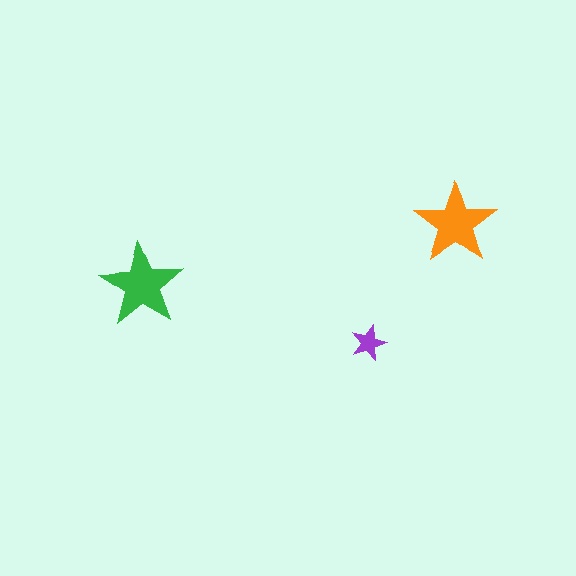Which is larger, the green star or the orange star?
The green one.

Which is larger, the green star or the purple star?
The green one.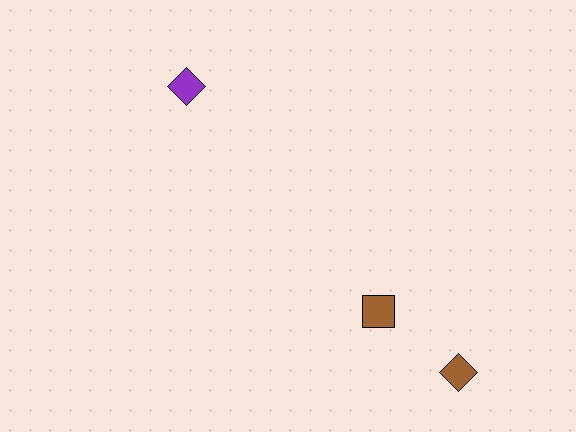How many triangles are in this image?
There are no triangles.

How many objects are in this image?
There are 3 objects.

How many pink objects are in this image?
There are no pink objects.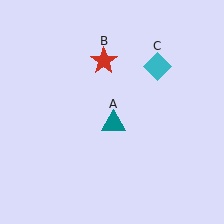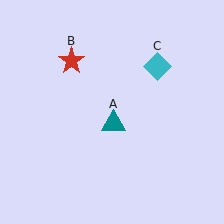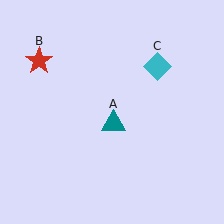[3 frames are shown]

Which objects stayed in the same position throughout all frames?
Teal triangle (object A) and cyan diamond (object C) remained stationary.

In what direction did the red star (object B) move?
The red star (object B) moved left.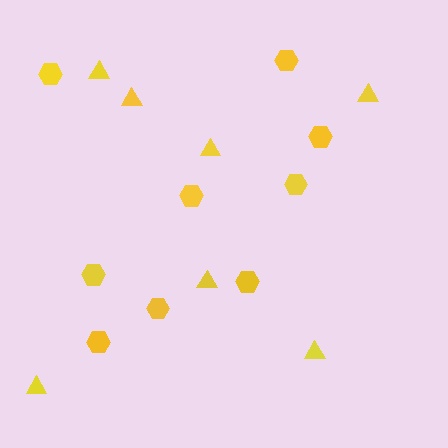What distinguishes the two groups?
There are 2 groups: one group of hexagons (9) and one group of triangles (7).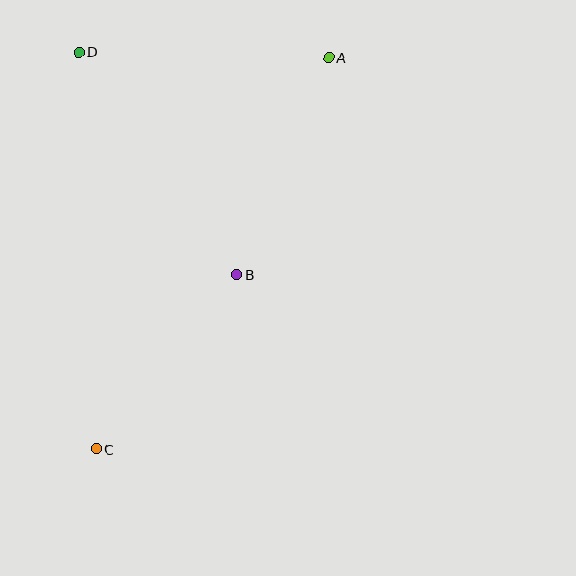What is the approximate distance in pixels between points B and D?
The distance between B and D is approximately 273 pixels.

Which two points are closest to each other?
Points B and C are closest to each other.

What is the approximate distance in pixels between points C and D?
The distance between C and D is approximately 397 pixels.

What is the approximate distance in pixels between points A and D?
The distance between A and D is approximately 250 pixels.